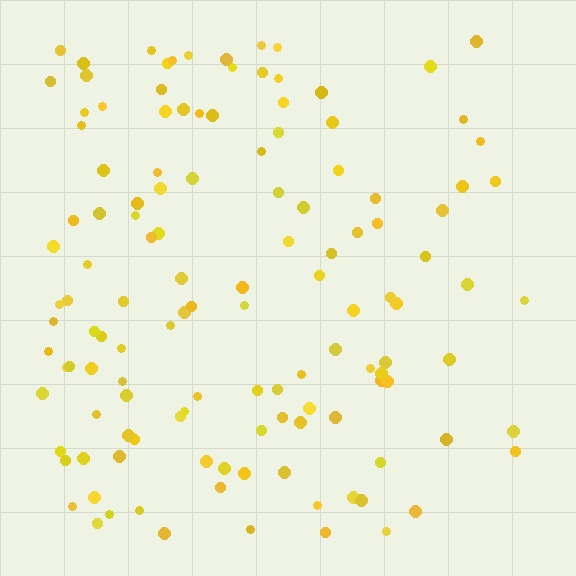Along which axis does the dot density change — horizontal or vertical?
Horizontal.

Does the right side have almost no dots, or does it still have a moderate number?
Still a moderate number, just noticeably fewer than the left.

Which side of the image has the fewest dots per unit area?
The right.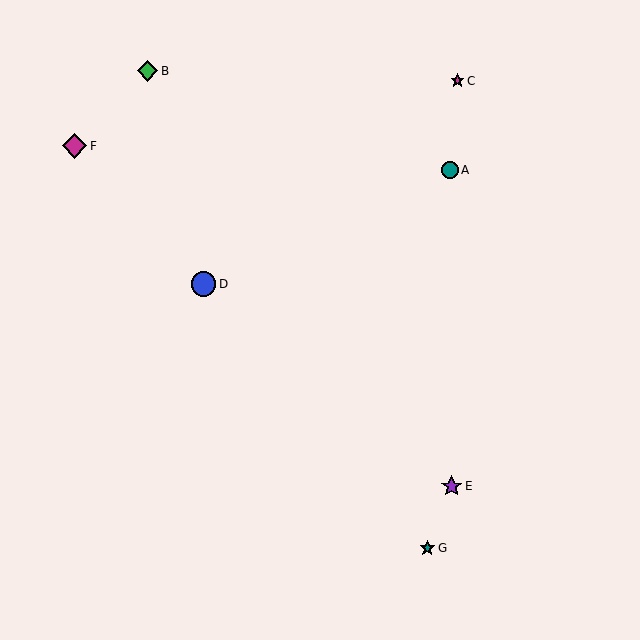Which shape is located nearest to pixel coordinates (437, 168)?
The teal circle (labeled A) at (450, 170) is nearest to that location.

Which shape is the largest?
The magenta diamond (labeled F) is the largest.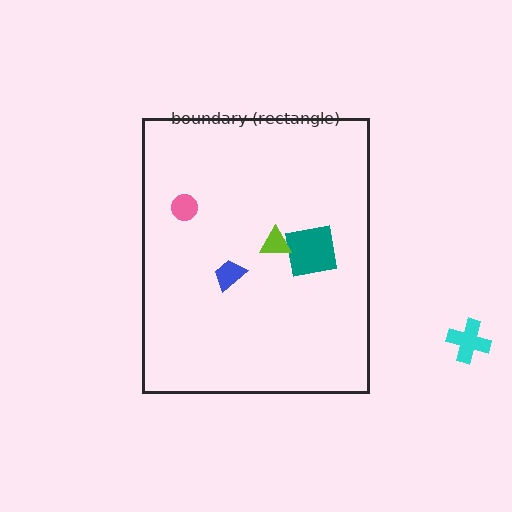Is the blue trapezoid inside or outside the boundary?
Inside.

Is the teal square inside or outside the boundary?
Inside.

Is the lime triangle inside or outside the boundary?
Inside.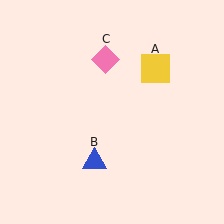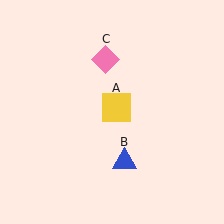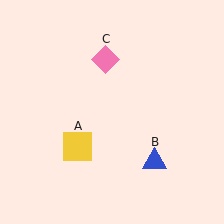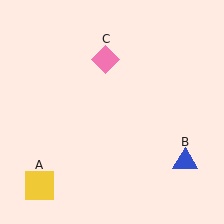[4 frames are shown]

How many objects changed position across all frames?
2 objects changed position: yellow square (object A), blue triangle (object B).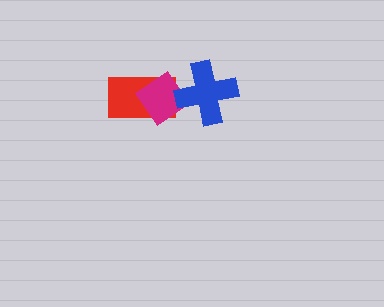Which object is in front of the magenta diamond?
The blue cross is in front of the magenta diamond.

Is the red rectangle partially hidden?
Yes, it is partially covered by another shape.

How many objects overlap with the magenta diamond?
2 objects overlap with the magenta diamond.